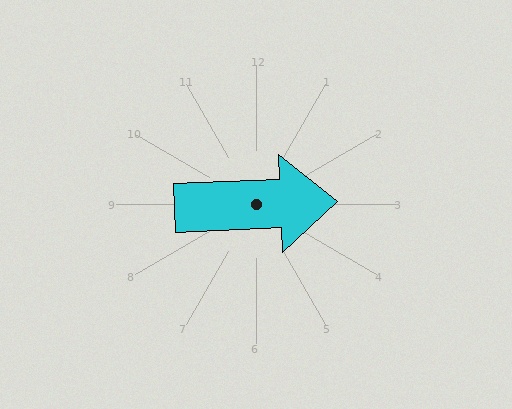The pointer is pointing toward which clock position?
Roughly 3 o'clock.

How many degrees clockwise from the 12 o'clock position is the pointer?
Approximately 88 degrees.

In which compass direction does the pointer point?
East.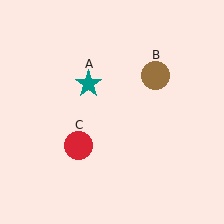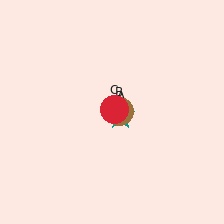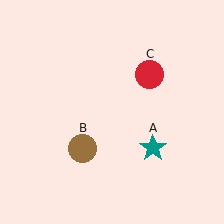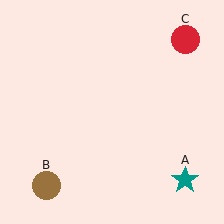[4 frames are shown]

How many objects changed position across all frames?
3 objects changed position: teal star (object A), brown circle (object B), red circle (object C).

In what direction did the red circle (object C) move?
The red circle (object C) moved up and to the right.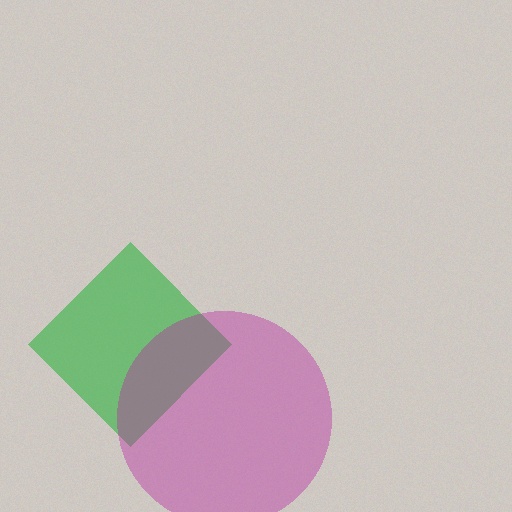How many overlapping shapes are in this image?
There are 2 overlapping shapes in the image.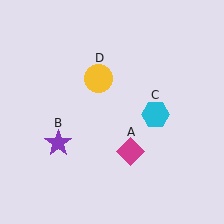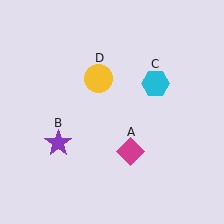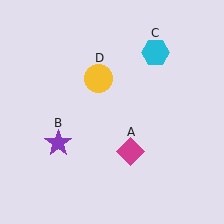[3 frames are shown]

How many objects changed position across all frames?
1 object changed position: cyan hexagon (object C).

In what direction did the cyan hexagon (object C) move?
The cyan hexagon (object C) moved up.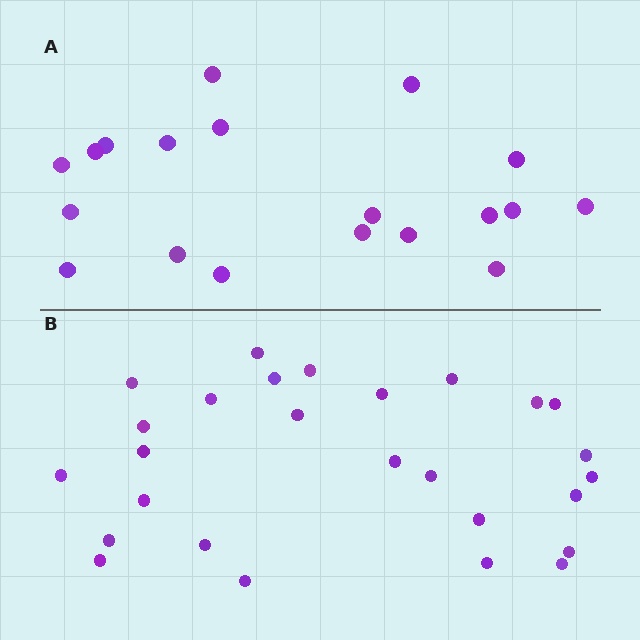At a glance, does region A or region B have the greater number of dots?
Region B (the bottom region) has more dots.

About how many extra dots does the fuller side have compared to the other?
Region B has roughly 8 or so more dots than region A.